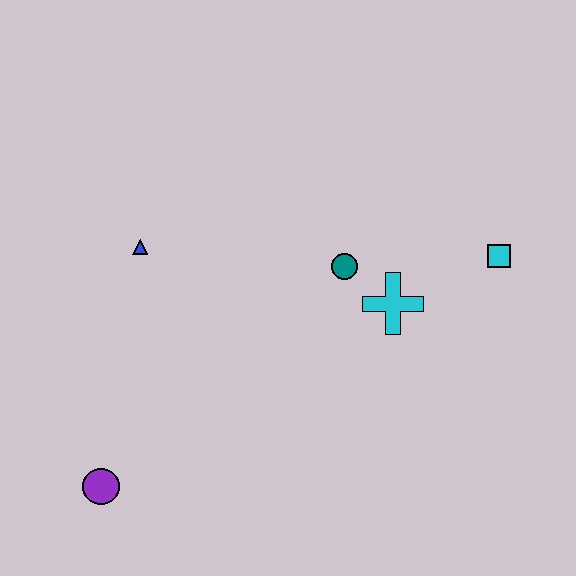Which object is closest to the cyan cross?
The teal circle is closest to the cyan cross.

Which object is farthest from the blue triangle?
The cyan square is farthest from the blue triangle.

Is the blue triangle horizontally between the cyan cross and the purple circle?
Yes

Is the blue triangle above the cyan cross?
Yes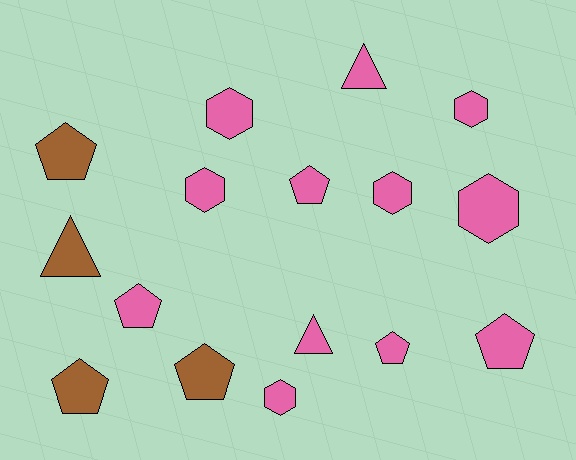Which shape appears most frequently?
Pentagon, with 7 objects.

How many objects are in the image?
There are 16 objects.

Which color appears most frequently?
Pink, with 12 objects.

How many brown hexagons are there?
There are no brown hexagons.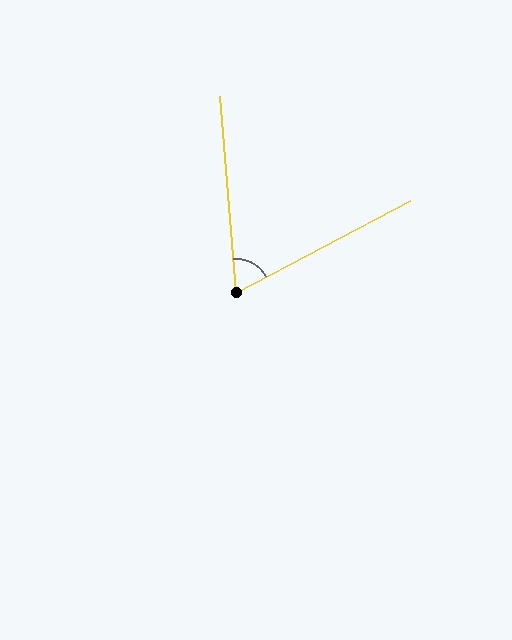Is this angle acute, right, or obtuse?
It is acute.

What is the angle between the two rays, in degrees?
Approximately 67 degrees.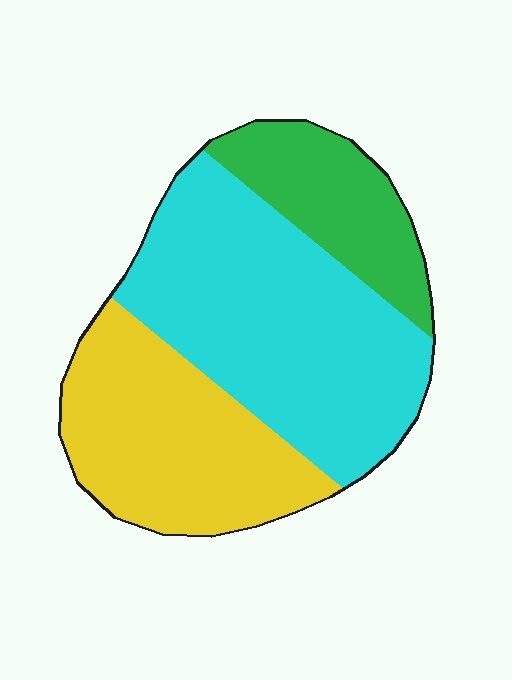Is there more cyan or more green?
Cyan.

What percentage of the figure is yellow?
Yellow takes up between a sixth and a third of the figure.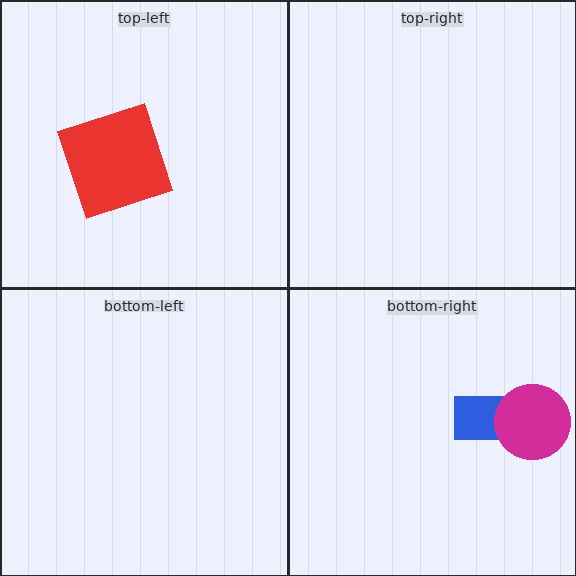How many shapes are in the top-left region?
1.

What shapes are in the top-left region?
The red square.